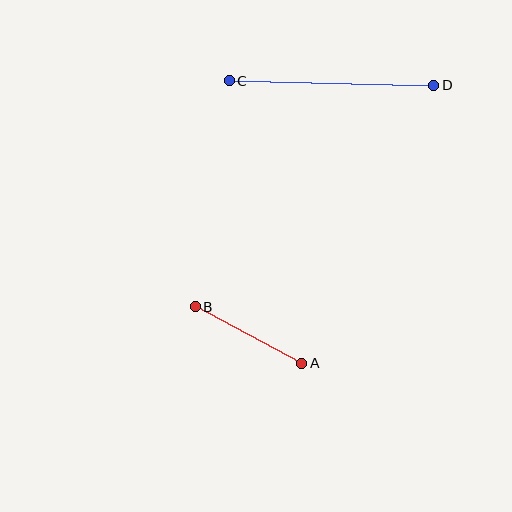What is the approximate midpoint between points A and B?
The midpoint is at approximately (248, 335) pixels.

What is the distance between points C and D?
The distance is approximately 205 pixels.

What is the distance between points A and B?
The distance is approximately 121 pixels.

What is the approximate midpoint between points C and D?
The midpoint is at approximately (332, 83) pixels.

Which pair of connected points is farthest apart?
Points C and D are farthest apart.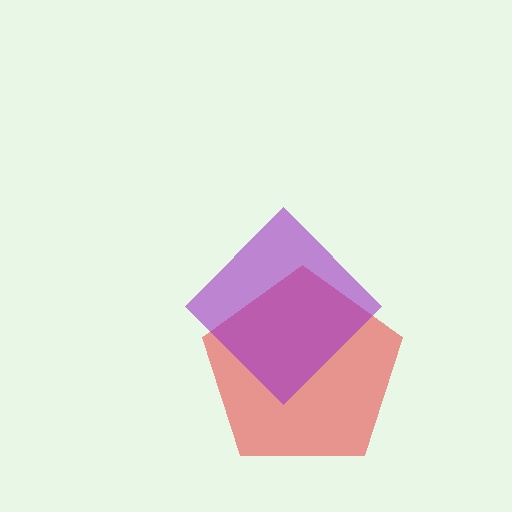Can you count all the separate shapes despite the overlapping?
Yes, there are 2 separate shapes.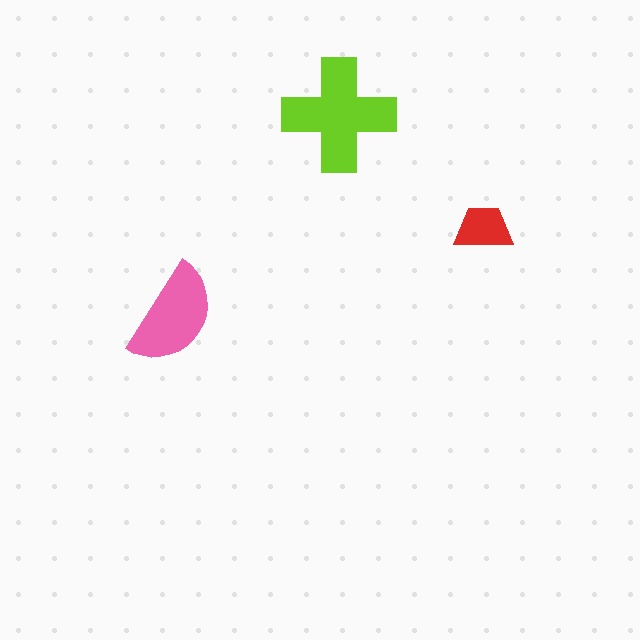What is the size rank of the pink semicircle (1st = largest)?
2nd.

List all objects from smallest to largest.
The red trapezoid, the pink semicircle, the lime cross.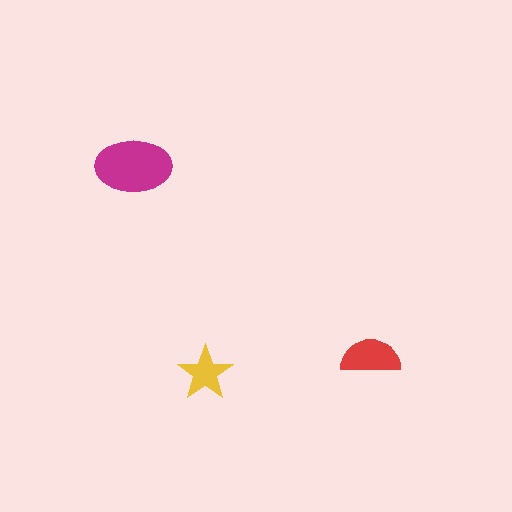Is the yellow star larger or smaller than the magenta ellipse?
Smaller.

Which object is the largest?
The magenta ellipse.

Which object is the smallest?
The yellow star.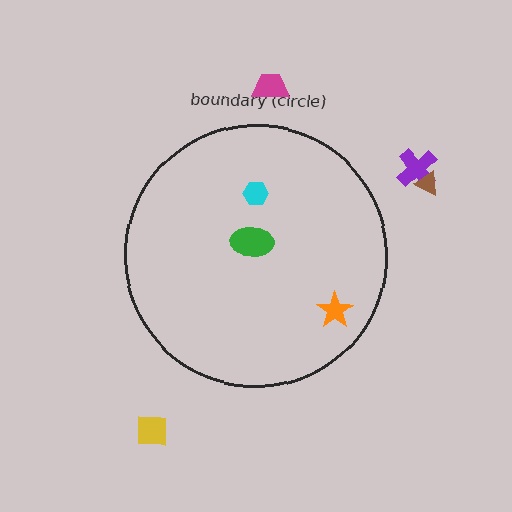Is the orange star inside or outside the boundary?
Inside.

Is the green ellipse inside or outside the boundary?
Inside.